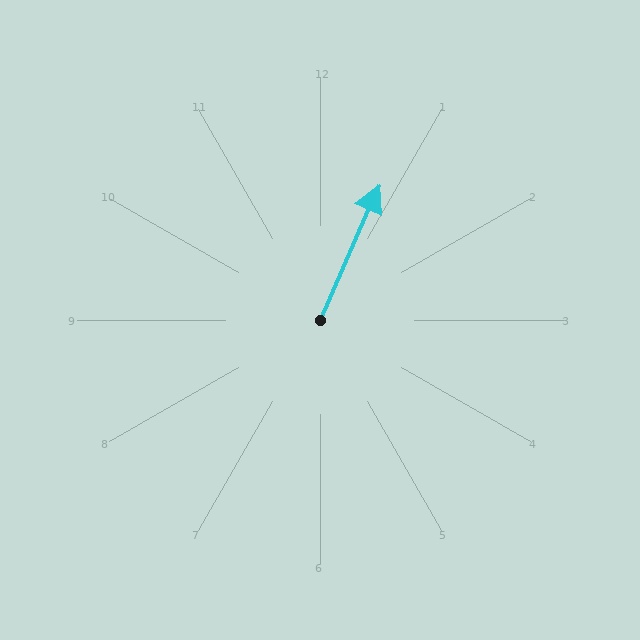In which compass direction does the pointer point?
Northeast.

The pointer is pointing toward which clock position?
Roughly 1 o'clock.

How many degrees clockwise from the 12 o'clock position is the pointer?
Approximately 24 degrees.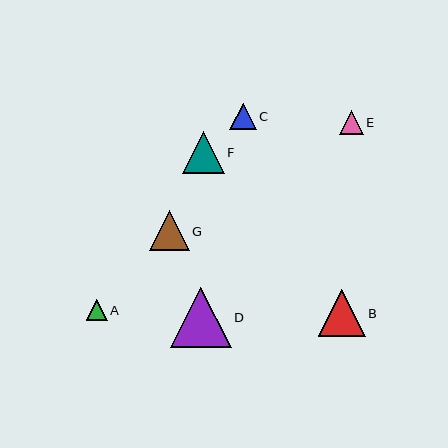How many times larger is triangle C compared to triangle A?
Triangle C is approximately 1.3 times the size of triangle A.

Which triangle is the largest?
Triangle D is the largest with a size of approximately 60 pixels.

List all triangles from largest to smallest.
From largest to smallest: D, B, F, G, C, E, A.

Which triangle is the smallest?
Triangle A is the smallest with a size of approximately 21 pixels.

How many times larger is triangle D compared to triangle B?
Triangle D is approximately 1.3 times the size of triangle B.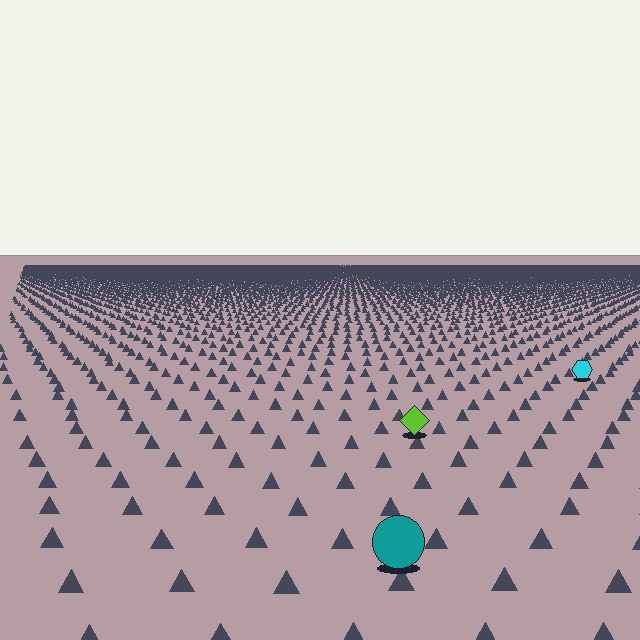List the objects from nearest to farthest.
From nearest to farthest: the teal circle, the lime diamond, the cyan hexagon.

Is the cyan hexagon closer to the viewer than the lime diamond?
No. The lime diamond is closer — you can tell from the texture gradient: the ground texture is coarser near it.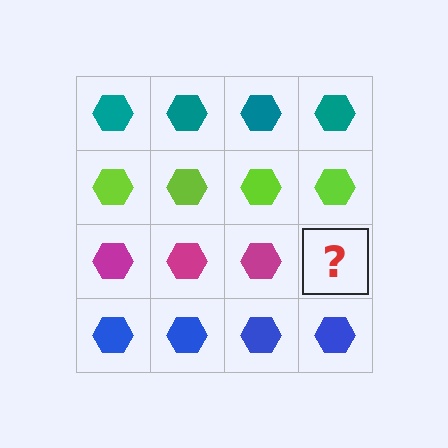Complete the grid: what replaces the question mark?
The question mark should be replaced with a magenta hexagon.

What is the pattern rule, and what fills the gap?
The rule is that each row has a consistent color. The gap should be filled with a magenta hexagon.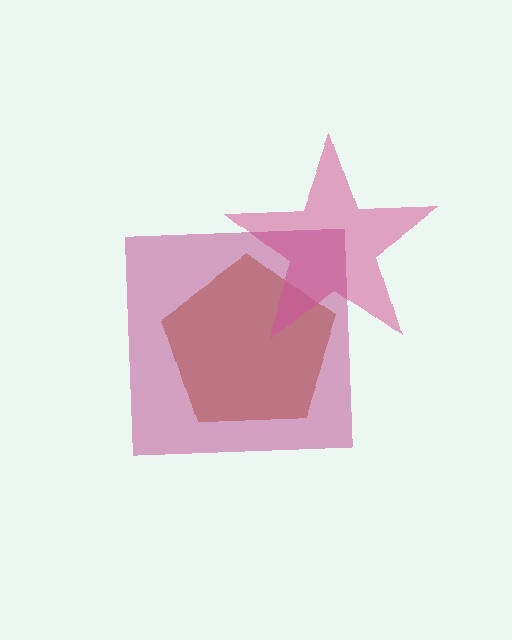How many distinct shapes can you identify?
There are 3 distinct shapes: a brown pentagon, a pink star, a magenta square.